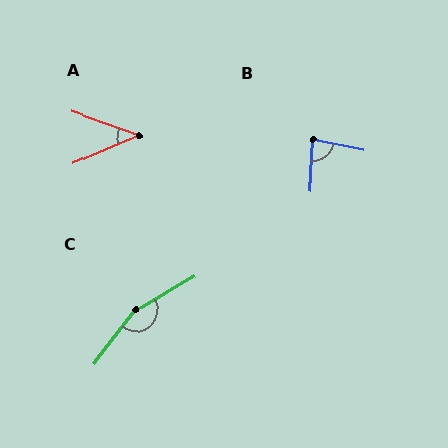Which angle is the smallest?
A, at approximately 43 degrees.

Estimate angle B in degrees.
Approximately 81 degrees.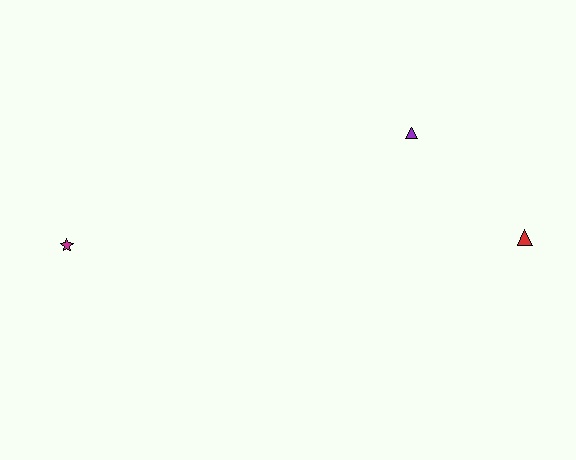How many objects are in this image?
There are 3 objects.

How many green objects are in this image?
There are no green objects.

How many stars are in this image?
There is 1 star.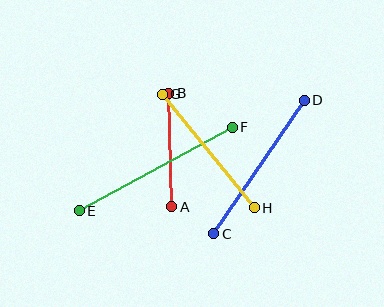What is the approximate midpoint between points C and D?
The midpoint is at approximately (259, 167) pixels.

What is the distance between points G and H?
The distance is approximately 146 pixels.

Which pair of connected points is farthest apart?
Points E and F are farthest apart.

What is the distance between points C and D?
The distance is approximately 161 pixels.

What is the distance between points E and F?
The distance is approximately 174 pixels.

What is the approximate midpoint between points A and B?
The midpoint is at approximately (170, 150) pixels.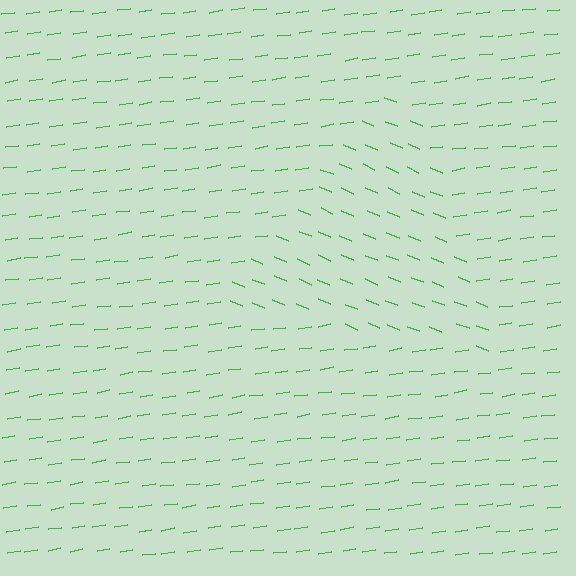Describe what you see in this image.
The image is filled with small green line segments. A triangle region in the image has lines oriented differently from the surrounding lines, creating a visible texture boundary.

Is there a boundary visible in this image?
Yes, there is a texture boundary formed by a change in line orientation.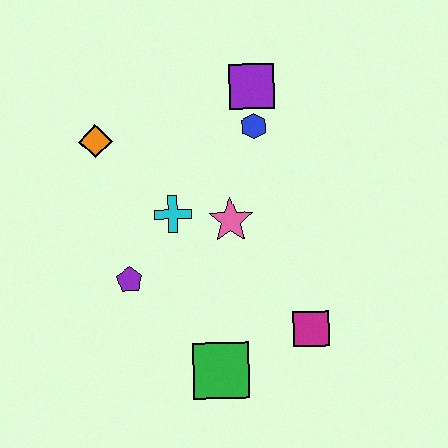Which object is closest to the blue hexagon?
The purple square is closest to the blue hexagon.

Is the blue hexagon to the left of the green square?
No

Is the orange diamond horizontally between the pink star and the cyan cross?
No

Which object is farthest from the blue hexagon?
The green square is farthest from the blue hexagon.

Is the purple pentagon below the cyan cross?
Yes